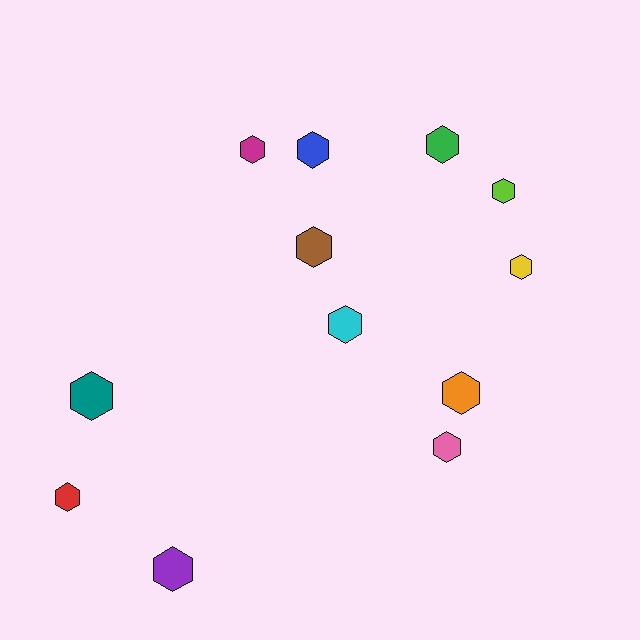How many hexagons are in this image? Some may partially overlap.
There are 12 hexagons.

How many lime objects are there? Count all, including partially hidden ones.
There is 1 lime object.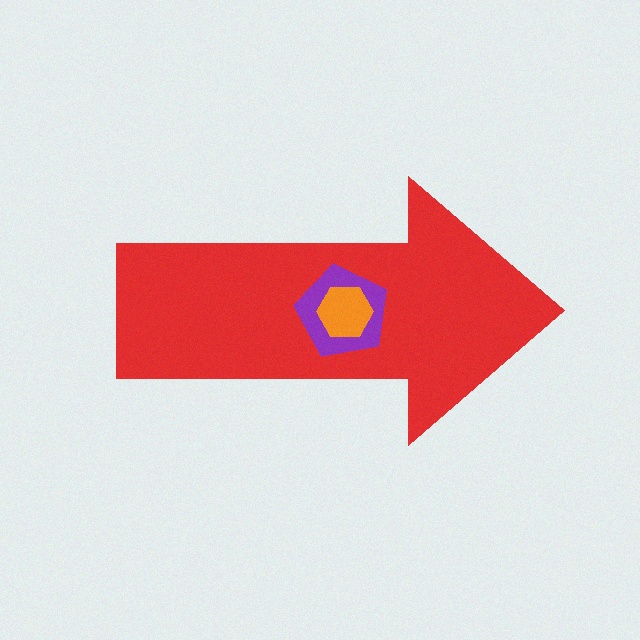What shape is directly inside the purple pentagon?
The orange hexagon.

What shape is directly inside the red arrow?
The purple pentagon.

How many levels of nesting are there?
3.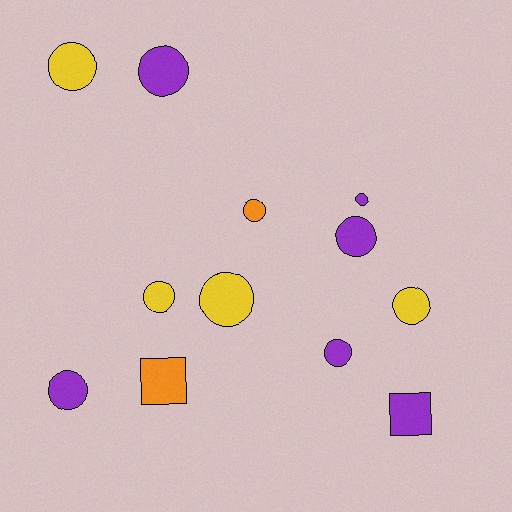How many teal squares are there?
There are no teal squares.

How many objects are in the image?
There are 12 objects.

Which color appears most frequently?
Purple, with 6 objects.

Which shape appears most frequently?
Circle, with 10 objects.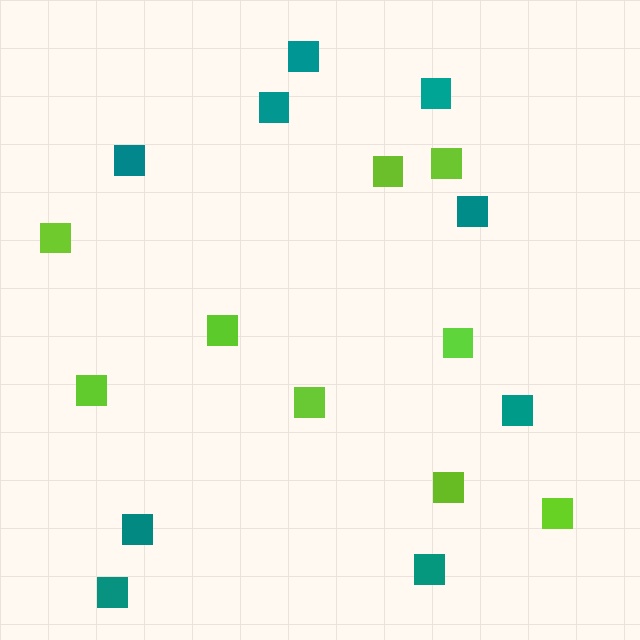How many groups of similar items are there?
There are 2 groups: one group of teal squares (9) and one group of lime squares (9).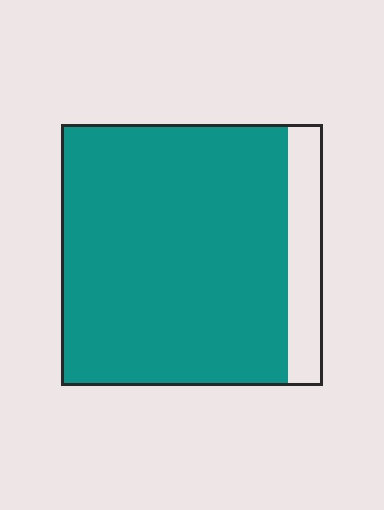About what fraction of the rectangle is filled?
About seven eighths (7/8).